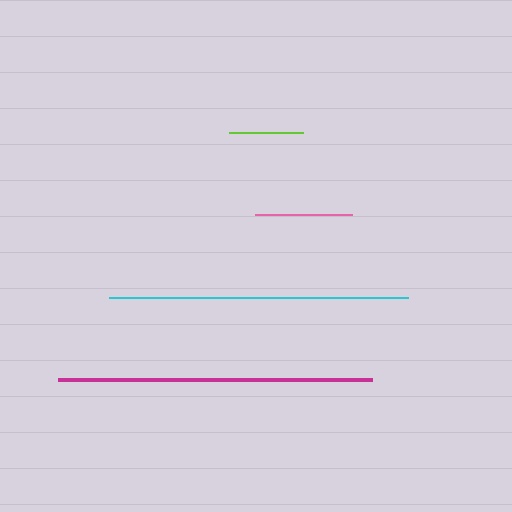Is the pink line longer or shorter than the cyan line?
The cyan line is longer than the pink line.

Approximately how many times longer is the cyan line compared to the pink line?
The cyan line is approximately 3.1 times the length of the pink line.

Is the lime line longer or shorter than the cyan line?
The cyan line is longer than the lime line.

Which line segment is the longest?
The magenta line is the longest at approximately 314 pixels.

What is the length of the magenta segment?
The magenta segment is approximately 314 pixels long.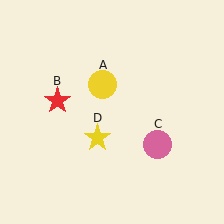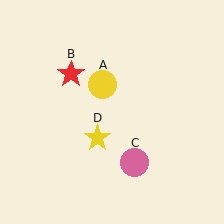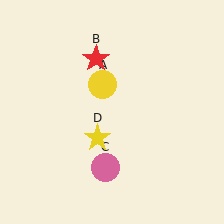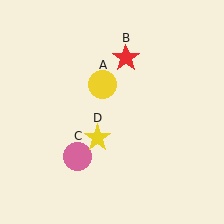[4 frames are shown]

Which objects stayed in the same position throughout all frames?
Yellow circle (object A) and yellow star (object D) remained stationary.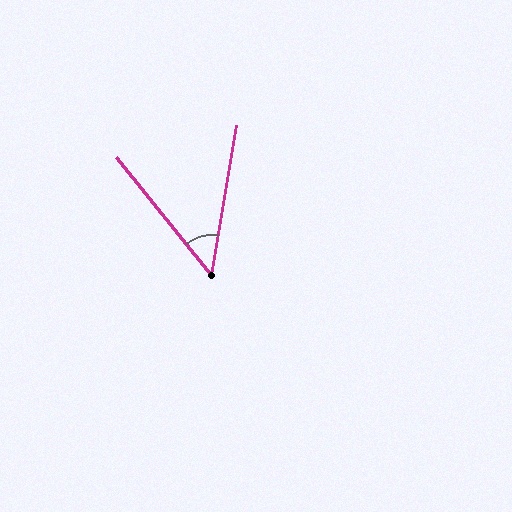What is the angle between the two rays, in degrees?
Approximately 48 degrees.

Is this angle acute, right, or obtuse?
It is acute.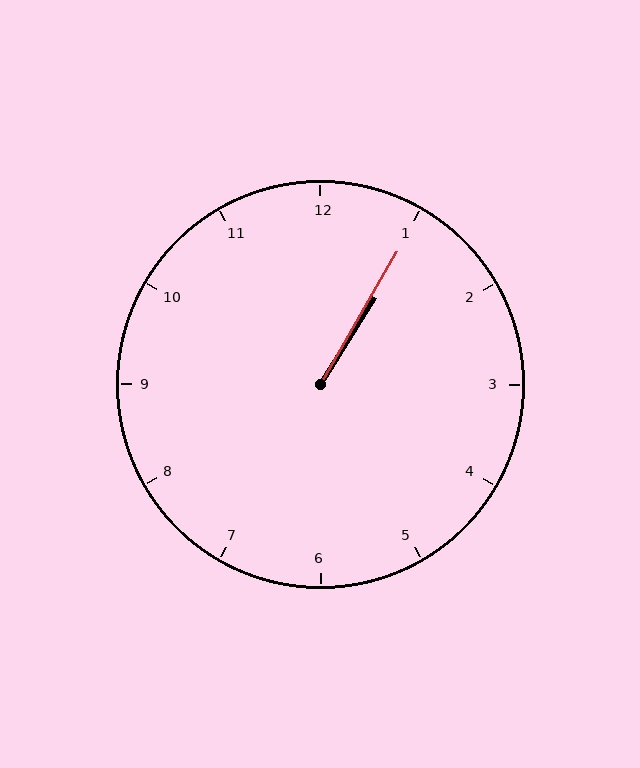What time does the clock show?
1:05.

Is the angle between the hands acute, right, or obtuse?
It is acute.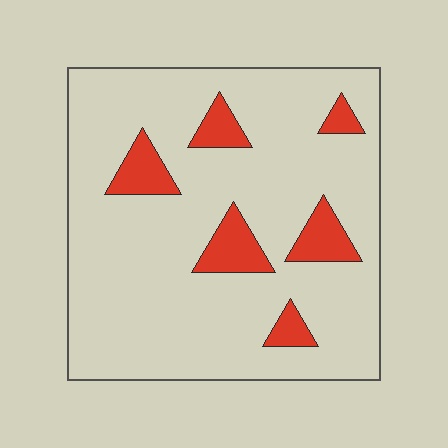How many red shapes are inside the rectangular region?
6.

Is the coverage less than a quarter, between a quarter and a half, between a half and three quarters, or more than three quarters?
Less than a quarter.